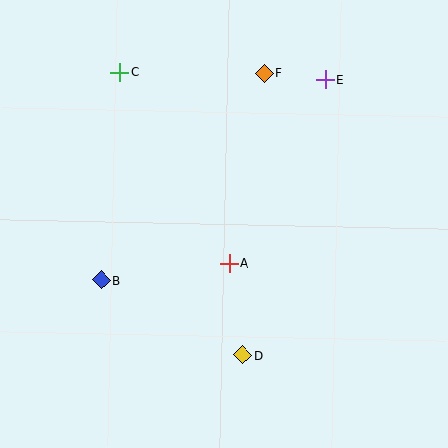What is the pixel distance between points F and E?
The distance between F and E is 61 pixels.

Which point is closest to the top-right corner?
Point E is closest to the top-right corner.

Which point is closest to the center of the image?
Point A at (229, 263) is closest to the center.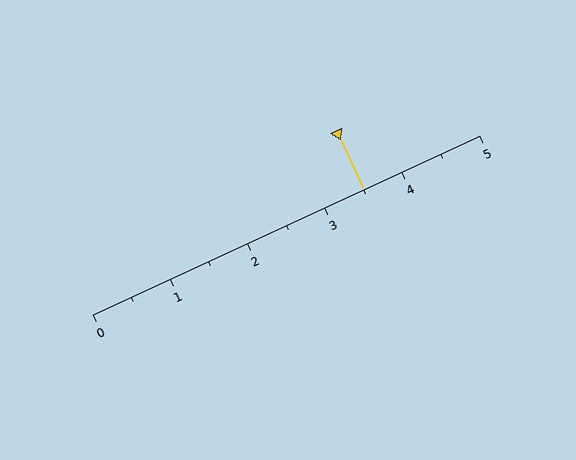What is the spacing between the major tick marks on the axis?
The major ticks are spaced 1 apart.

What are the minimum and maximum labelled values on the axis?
The axis runs from 0 to 5.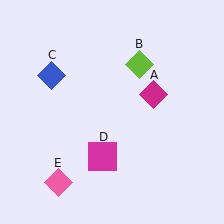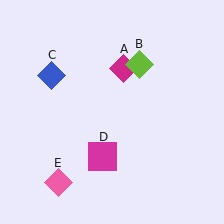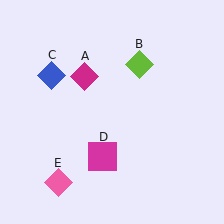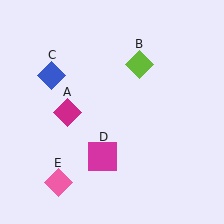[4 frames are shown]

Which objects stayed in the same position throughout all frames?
Lime diamond (object B) and blue diamond (object C) and magenta square (object D) and pink diamond (object E) remained stationary.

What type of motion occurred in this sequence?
The magenta diamond (object A) rotated counterclockwise around the center of the scene.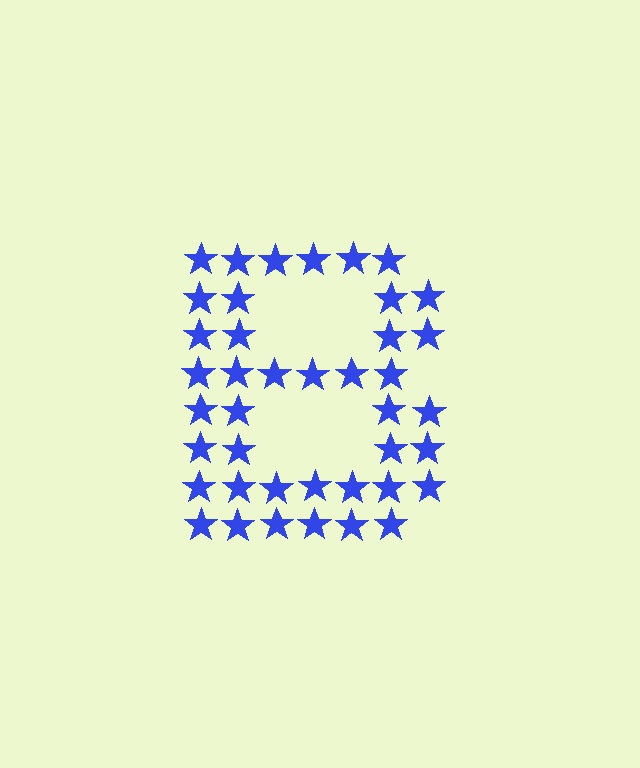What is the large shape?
The large shape is the letter B.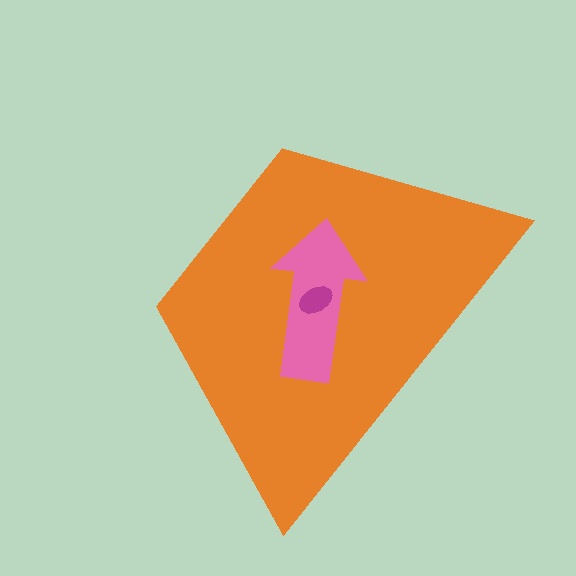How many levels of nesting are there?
3.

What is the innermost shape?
The magenta ellipse.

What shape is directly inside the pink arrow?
The magenta ellipse.